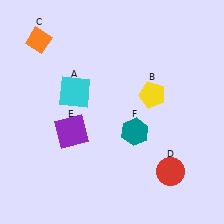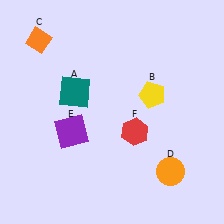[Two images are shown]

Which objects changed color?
A changed from cyan to teal. D changed from red to orange. F changed from teal to red.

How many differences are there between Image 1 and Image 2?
There are 3 differences between the two images.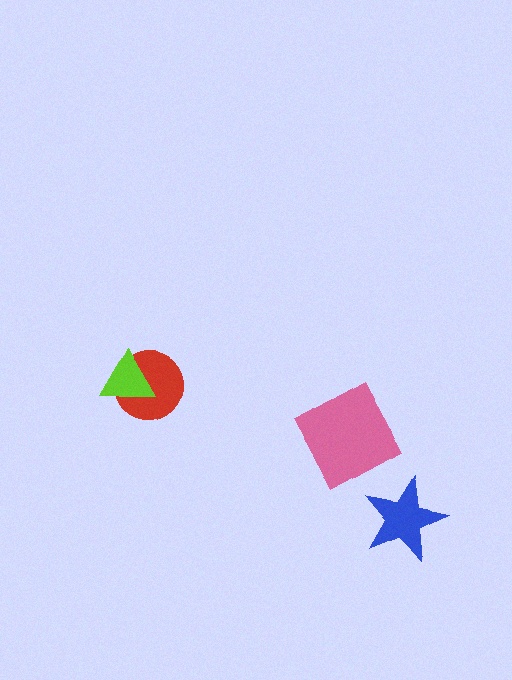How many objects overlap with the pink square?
0 objects overlap with the pink square.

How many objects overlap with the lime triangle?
1 object overlaps with the lime triangle.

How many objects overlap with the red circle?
1 object overlaps with the red circle.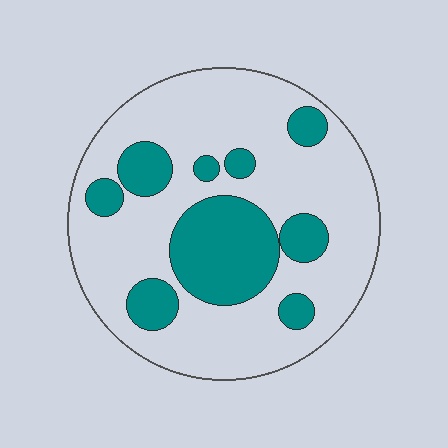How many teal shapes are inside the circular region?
9.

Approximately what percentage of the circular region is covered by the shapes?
Approximately 25%.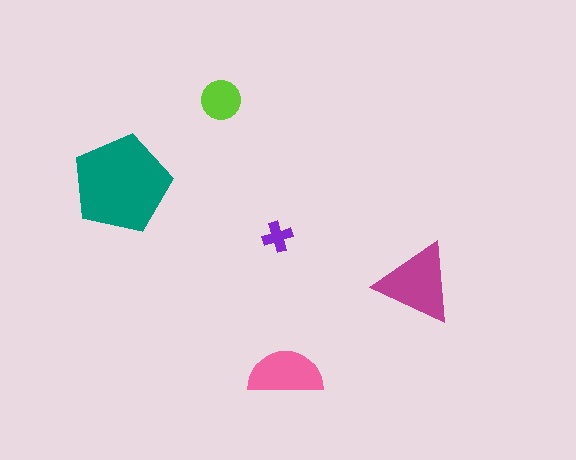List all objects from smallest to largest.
The purple cross, the lime circle, the pink semicircle, the magenta triangle, the teal pentagon.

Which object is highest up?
The lime circle is topmost.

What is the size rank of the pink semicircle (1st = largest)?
3rd.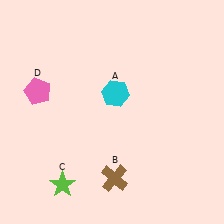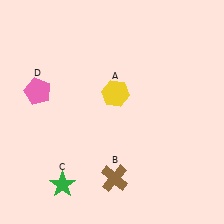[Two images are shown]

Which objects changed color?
A changed from cyan to yellow. C changed from lime to green.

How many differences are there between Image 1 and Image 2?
There are 2 differences between the two images.